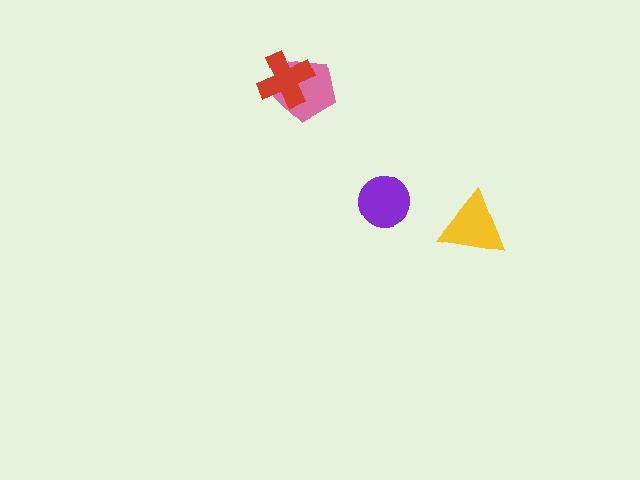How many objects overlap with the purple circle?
0 objects overlap with the purple circle.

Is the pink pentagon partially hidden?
Yes, it is partially covered by another shape.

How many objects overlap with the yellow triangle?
0 objects overlap with the yellow triangle.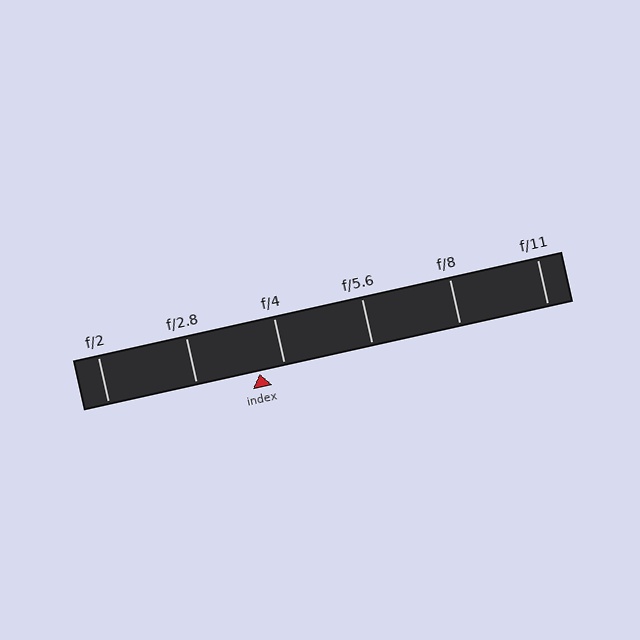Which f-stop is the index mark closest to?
The index mark is closest to f/4.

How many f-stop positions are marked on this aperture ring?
There are 6 f-stop positions marked.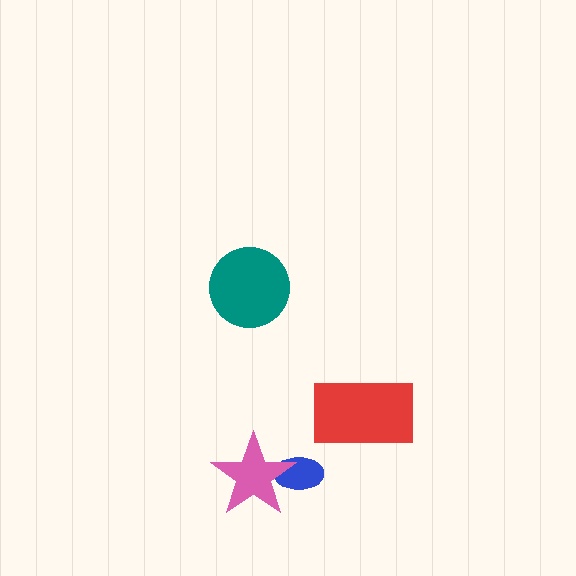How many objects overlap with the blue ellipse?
1 object overlaps with the blue ellipse.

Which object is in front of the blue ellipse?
The pink star is in front of the blue ellipse.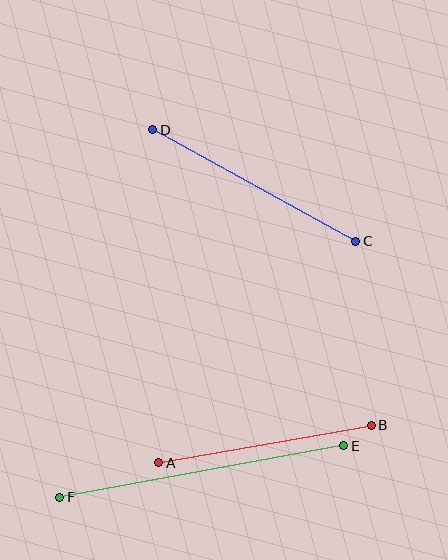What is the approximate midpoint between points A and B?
The midpoint is at approximately (265, 444) pixels.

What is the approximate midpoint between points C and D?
The midpoint is at approximately (254, 186) pixels.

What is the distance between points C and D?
The distance is approximately 232 pixels.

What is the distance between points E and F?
The distance is approximately 288 pixels.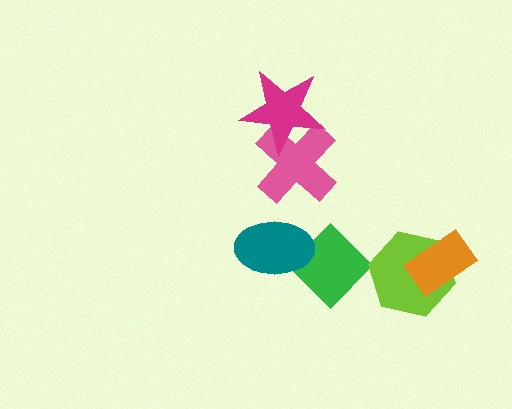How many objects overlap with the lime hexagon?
1 object overlaps with the lime hexagon.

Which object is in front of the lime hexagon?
The orange rectangle is in front of the lime hexagon.